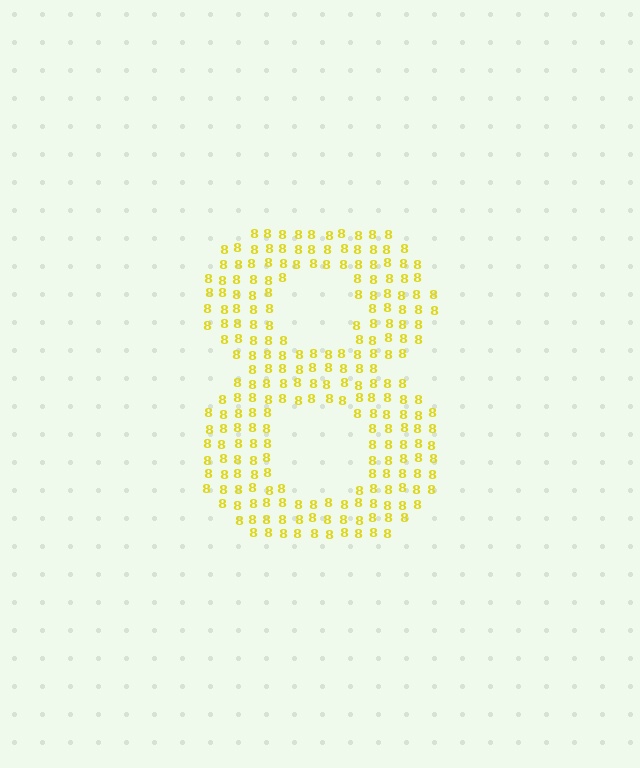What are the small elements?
The small elements are digit 8's.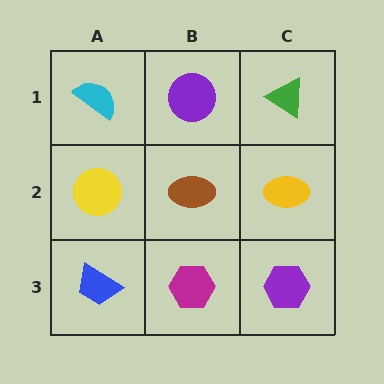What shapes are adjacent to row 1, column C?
A yellow ellipse (row 2, column C), a purple circle (row 1, column B).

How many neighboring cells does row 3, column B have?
3.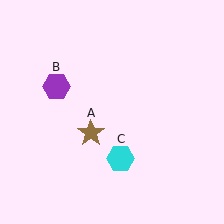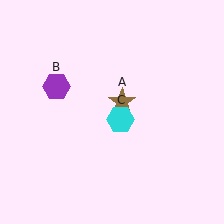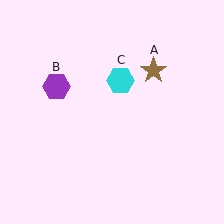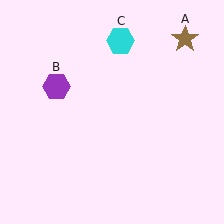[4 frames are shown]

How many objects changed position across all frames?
2 objects changed position: brown star (object A), cyan hexagon (object C).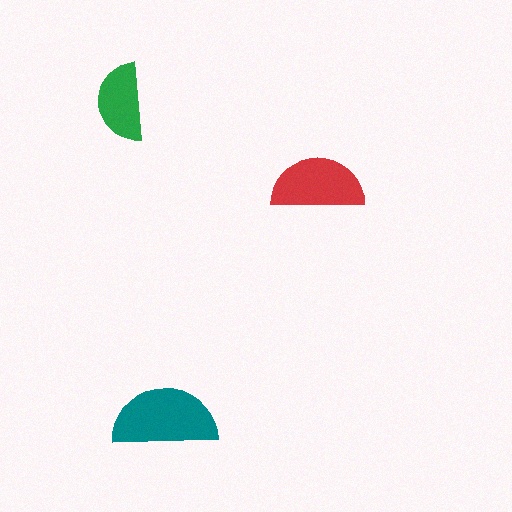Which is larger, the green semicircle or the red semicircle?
The red one.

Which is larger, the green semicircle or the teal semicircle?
The teal one.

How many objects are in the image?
There are 3 objects in the image.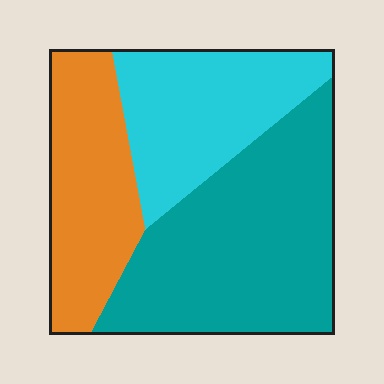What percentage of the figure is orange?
Orange takes up about one quarter (1/4) of the figure.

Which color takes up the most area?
Teal, at roughly 45%.